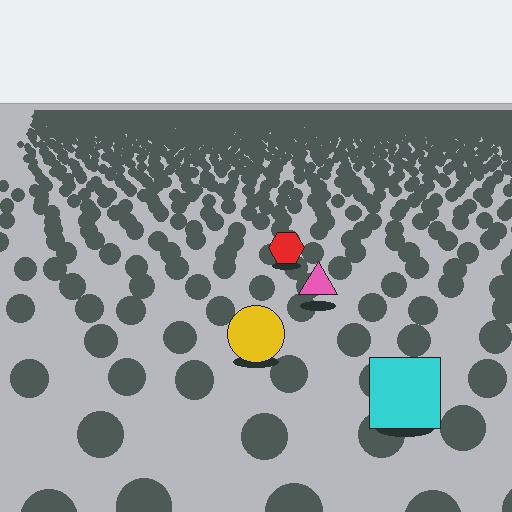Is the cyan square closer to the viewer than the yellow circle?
Yes. The cyan square is closer — you can tell from the texture gradient: the ground texture is coarser near it.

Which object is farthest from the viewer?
The red hexagon is farthest from the viewer. It appears smaller and the ground texture around it is denser.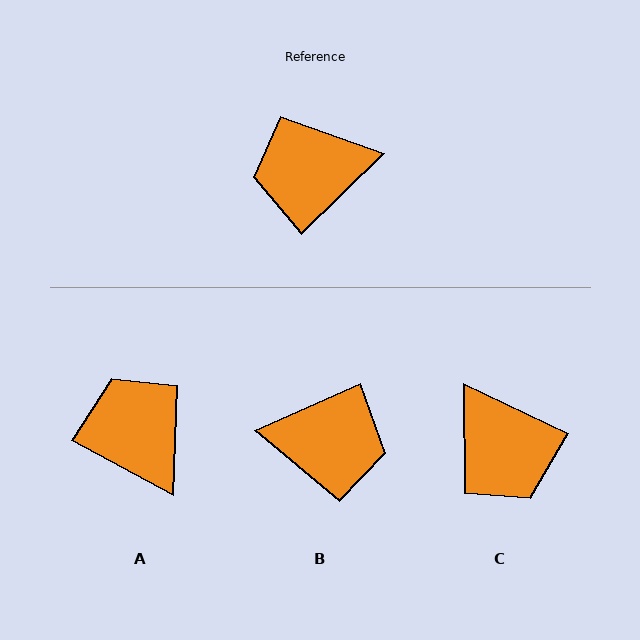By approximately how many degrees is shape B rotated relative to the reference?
Approximately 160 degrees counter-clockwise.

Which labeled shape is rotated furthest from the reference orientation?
B, about 160 degrees away.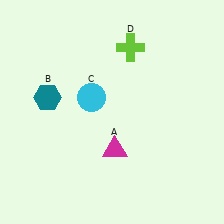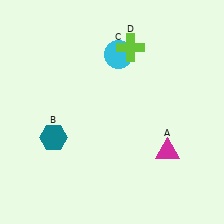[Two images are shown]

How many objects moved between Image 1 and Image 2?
3 objects moved between the two images.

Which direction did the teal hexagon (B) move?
The teal hexagon (B) moved down.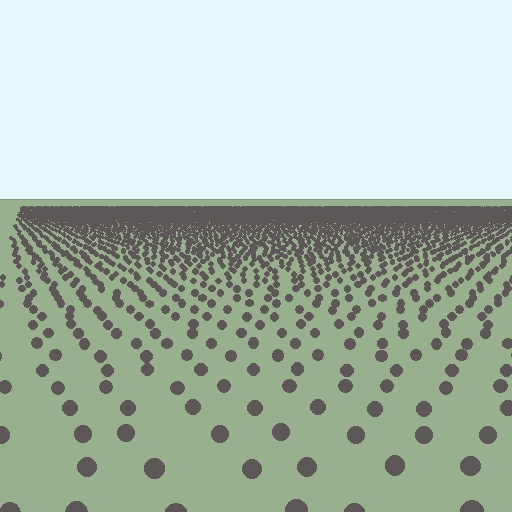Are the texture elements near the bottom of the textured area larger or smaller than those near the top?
Larger. Near the bottom, elements are closer to the viewer and appear at a bigger on-screen size.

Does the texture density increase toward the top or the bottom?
Density increases toward the top.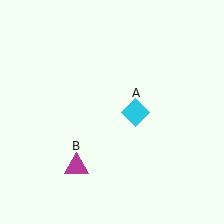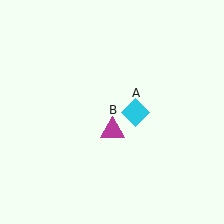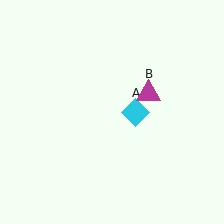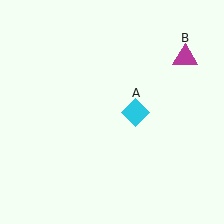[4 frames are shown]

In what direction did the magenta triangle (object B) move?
The magenta triangle (object B) moved up and to the right.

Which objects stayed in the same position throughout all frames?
Cyan diamond (object A) remained stationary.